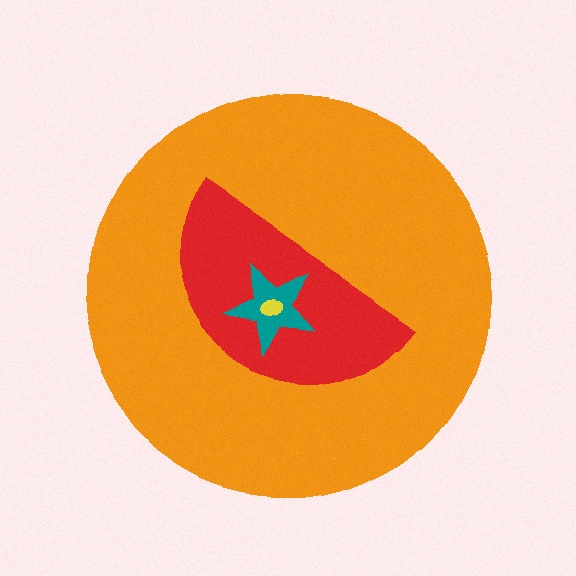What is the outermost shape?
The orange circle.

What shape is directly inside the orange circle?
The red semicircle.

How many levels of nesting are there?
4.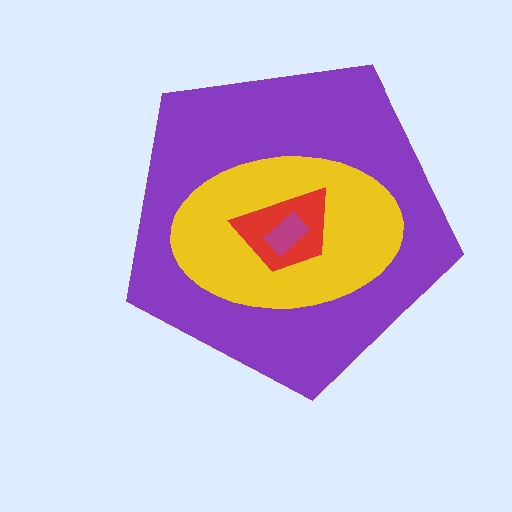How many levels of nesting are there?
4.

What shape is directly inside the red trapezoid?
The magenta rectangle.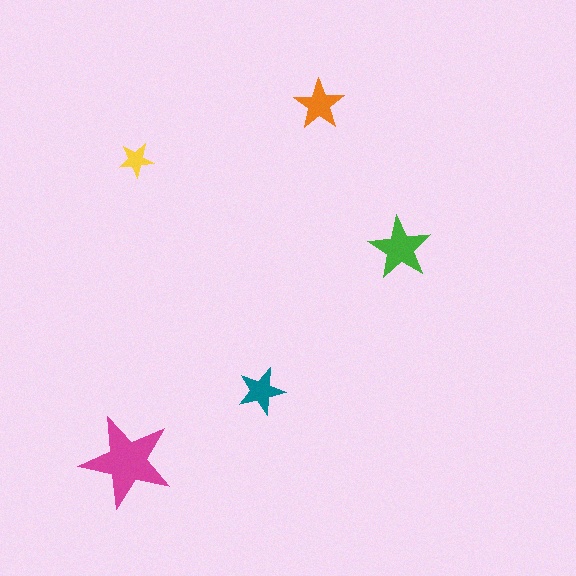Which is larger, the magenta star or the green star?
The magenta one.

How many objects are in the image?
There are 5 objects in the image.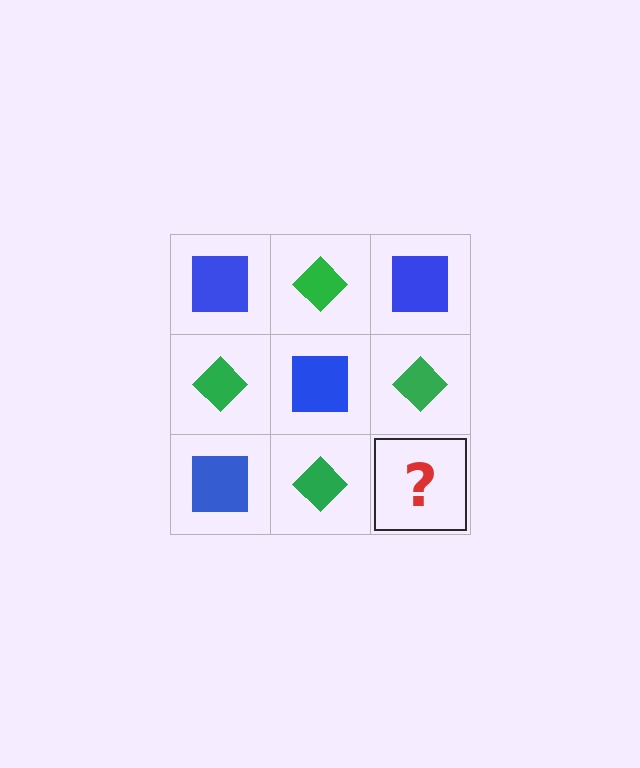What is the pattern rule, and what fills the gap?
The rule is that it alternates blue square and green diamond in a checkerboard pattern. The gap should be filled with a blue square.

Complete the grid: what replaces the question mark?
The question mark should be replaced with a blue square.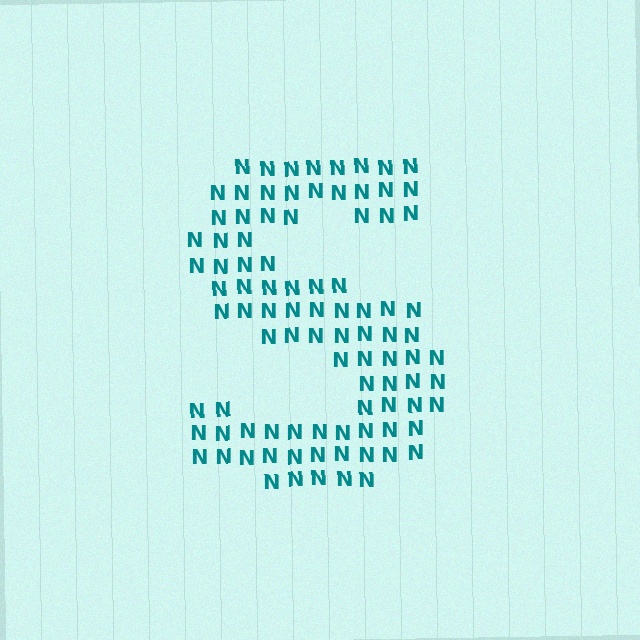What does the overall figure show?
The overall figure shows the letter S.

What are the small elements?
The small elements are letter N's.